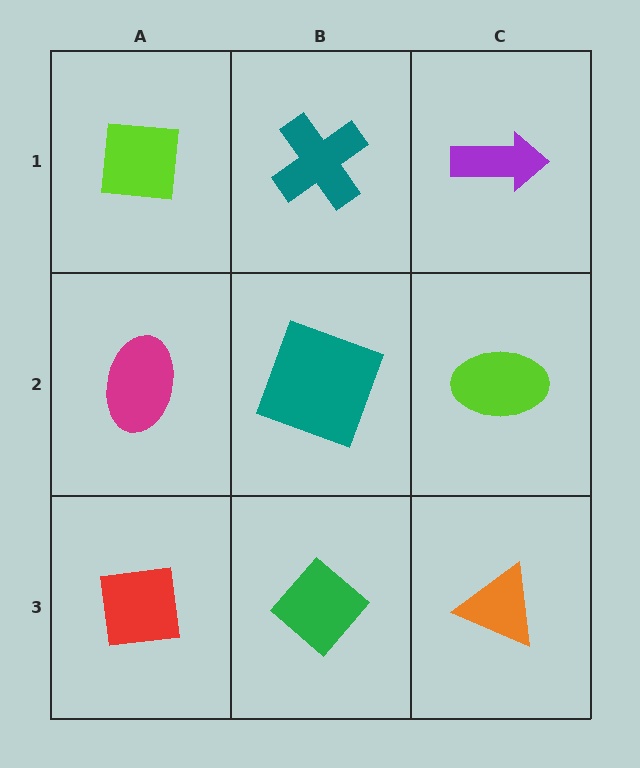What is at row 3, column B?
A green diamond.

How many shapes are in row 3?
3 shapes.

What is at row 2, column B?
A teal square.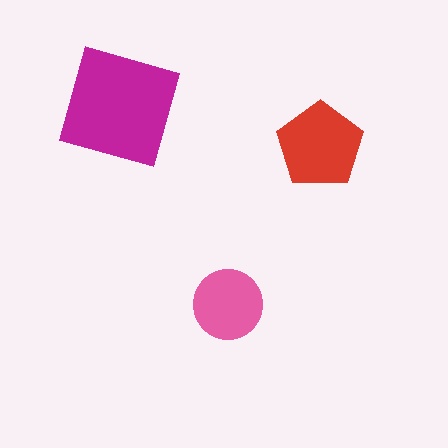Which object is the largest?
The magenta square.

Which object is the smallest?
The pink circle.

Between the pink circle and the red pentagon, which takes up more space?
The red pentagon.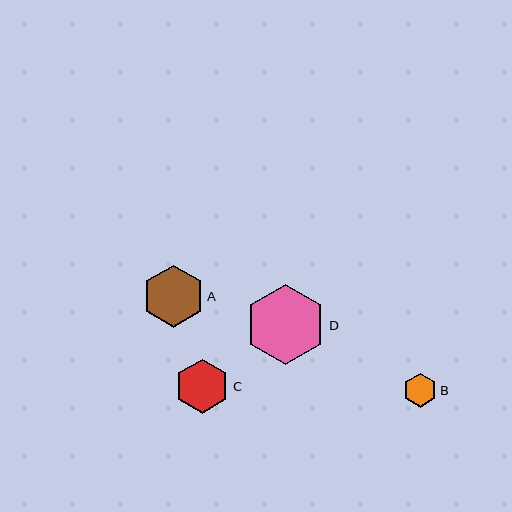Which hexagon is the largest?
Hexagon D is the largest with a size of approximately 80 pixels.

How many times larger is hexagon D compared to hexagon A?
Hexagon D is approximately 1.3 times the size of hexagon A.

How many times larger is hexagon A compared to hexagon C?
Hexagon A is approximately 1.1 times the size of hexagon C.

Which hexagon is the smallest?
Hexagon B is the smallest with a size of approximately 34 pixels.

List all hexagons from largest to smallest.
From largest to smallest: D, A, C, B.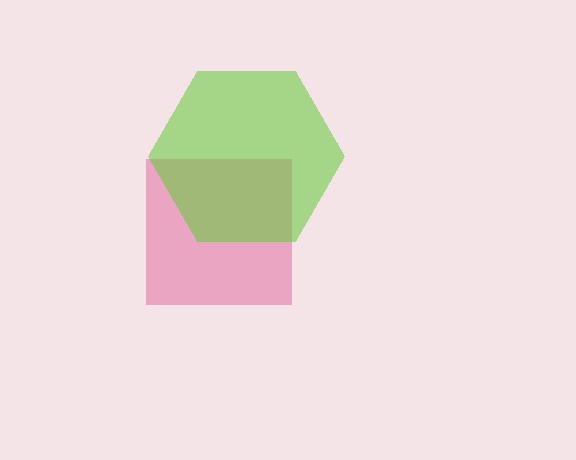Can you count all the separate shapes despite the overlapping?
Yes, there are 2 separate shapes.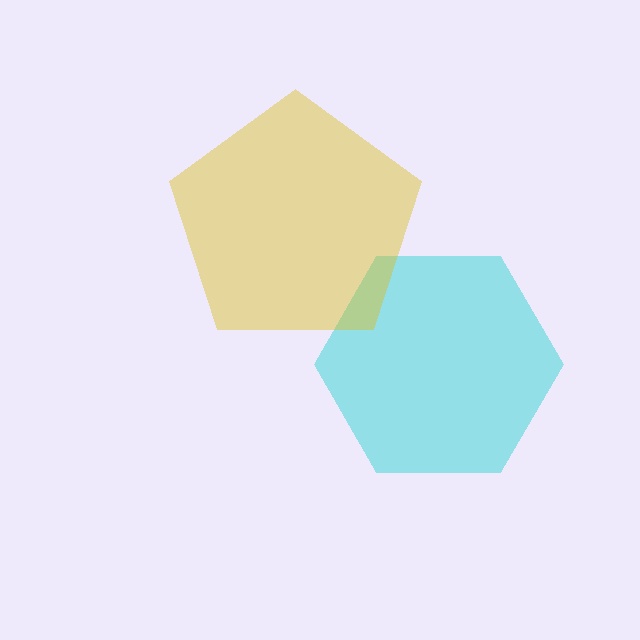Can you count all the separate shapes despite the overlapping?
Yes, there are 2 separate shapes.